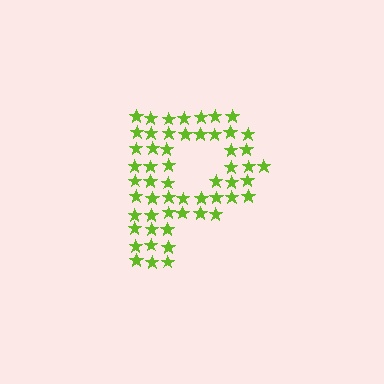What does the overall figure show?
The overall figure shows the letter P.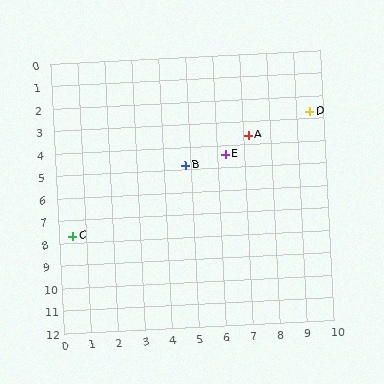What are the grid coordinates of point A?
Point A is at approximately (7.2, 3.6).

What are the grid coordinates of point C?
Point C is at approximately (0.5, 7.7).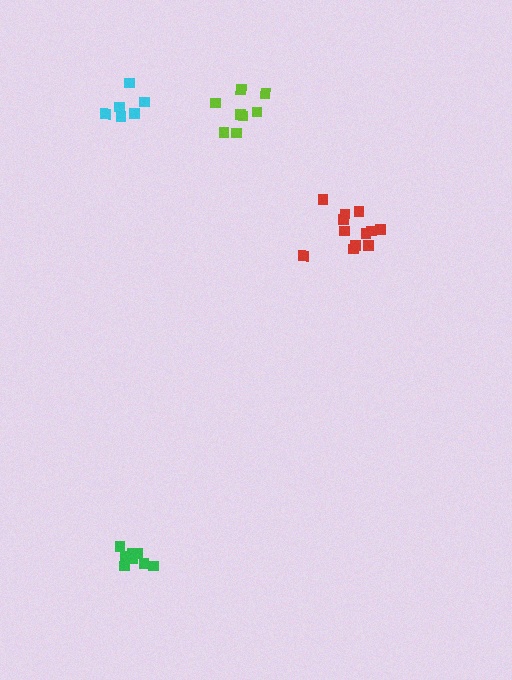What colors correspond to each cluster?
The clusters are colored: red, green, lime, cyan.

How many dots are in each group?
Group 1: 12 dots, Group 2: 8 dots, Group 3: 8 dots, Group 4: 6 dots (34 total).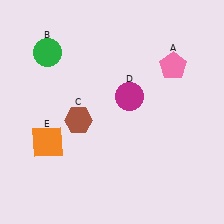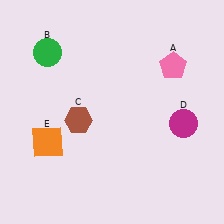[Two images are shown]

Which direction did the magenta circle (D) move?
The magenta circle (D) moved right.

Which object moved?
The magenta circle (D) moved right.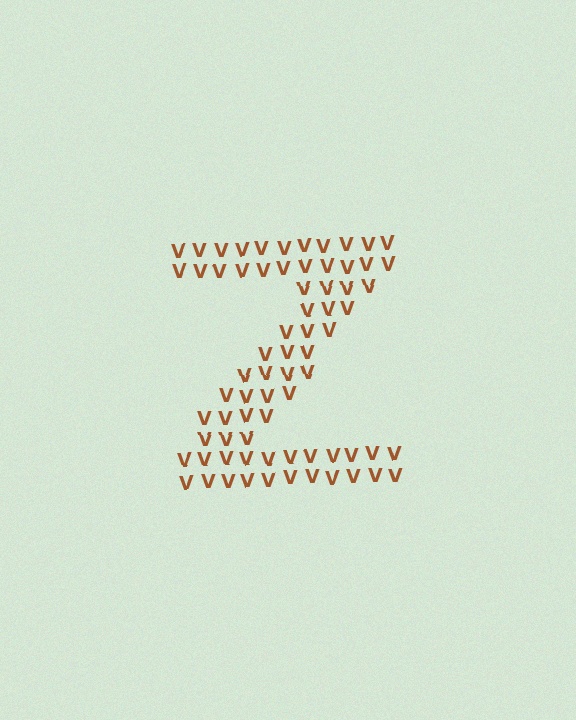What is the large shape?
The large shape is the letter Z.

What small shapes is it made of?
It is made of small letter V's.